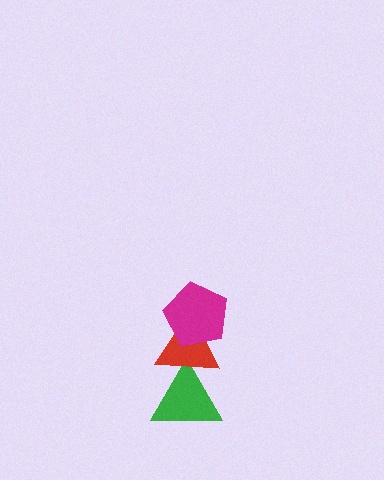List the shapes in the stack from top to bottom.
From top to bottom: the magenta pentagon, the red triangle, the green triangle.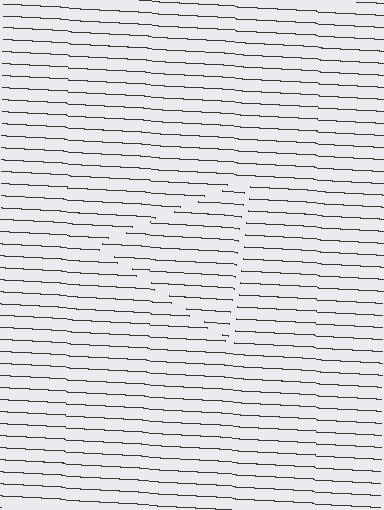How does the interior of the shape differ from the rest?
The interior of the shape contains the same grating, shifted by half a period — the contour is defined by the phase discontinuity where line-ends from the inner and outer gratings abut.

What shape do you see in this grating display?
An illusory triangle. The interior of the shape contains the same grating, shifted by half a period — the contour is defined by the phase discontinuity where line-ends from the inner and outer gratings abut.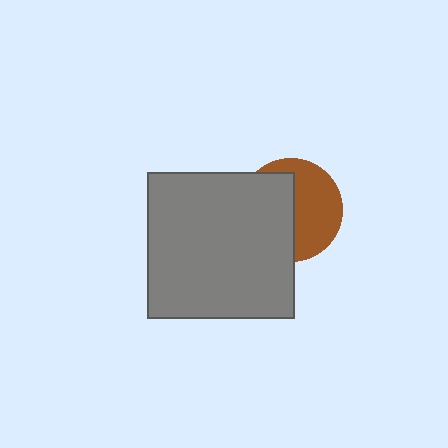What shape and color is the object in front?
The object in front is a gray square.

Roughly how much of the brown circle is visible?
About half of it is visible (roughly 49%).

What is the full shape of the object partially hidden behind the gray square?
The partially hidden object is a brown circle.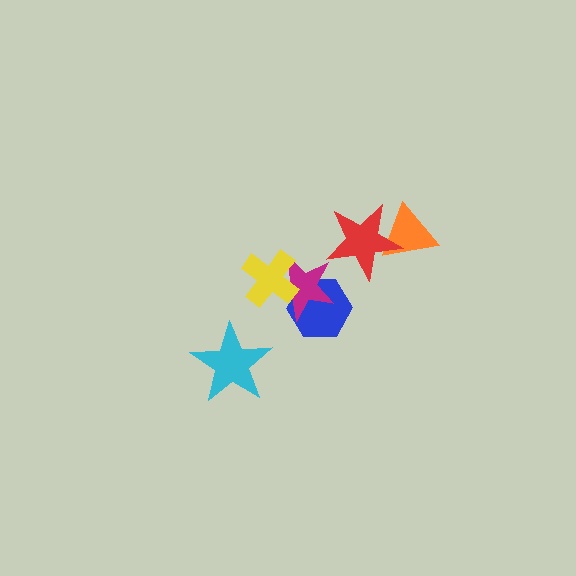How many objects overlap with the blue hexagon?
1 object overlaps with the blue hexagon.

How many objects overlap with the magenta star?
2 objects overlap with the magenta star.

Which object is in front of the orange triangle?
The red star is in front of the orange triangle.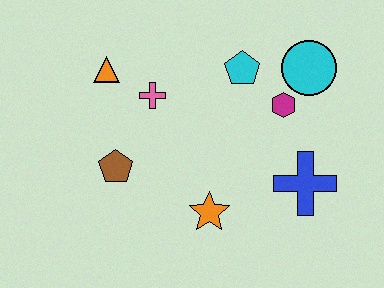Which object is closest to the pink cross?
The orange triangle is closest to the pink cross.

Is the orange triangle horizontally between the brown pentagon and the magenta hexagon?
No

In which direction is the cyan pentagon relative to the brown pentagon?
The cyan pentagon is to the right of the brown pentagon.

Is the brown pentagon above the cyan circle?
No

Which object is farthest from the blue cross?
The orange triangle is farthest from the blue cross.